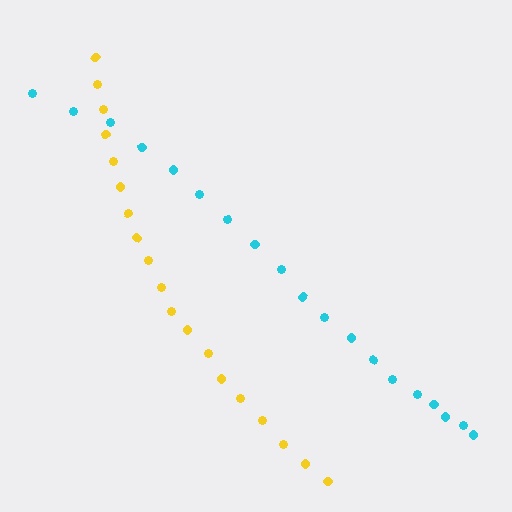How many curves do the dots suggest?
There are 2 distinct paths.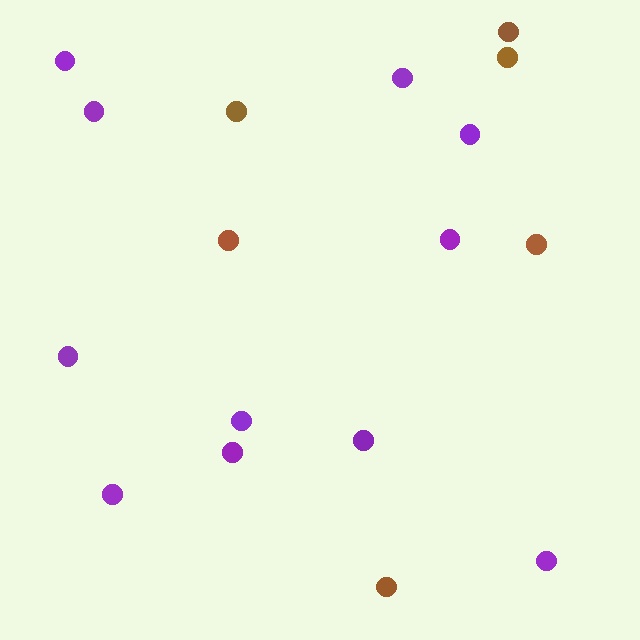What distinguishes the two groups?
There are 2 groups: one group of purple circles (11) and one group of brown circles (6).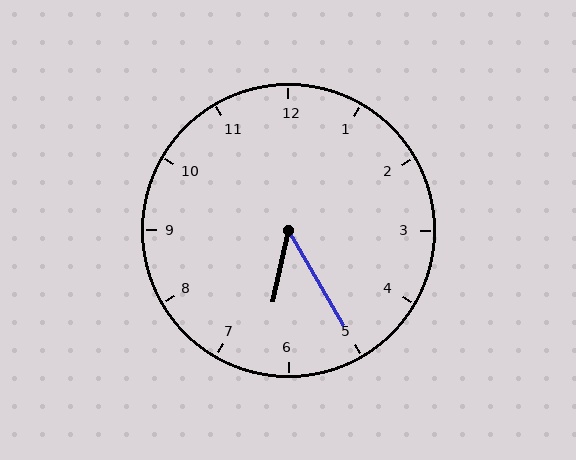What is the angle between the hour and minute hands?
Approximately 42 degrees.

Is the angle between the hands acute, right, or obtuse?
It is acute.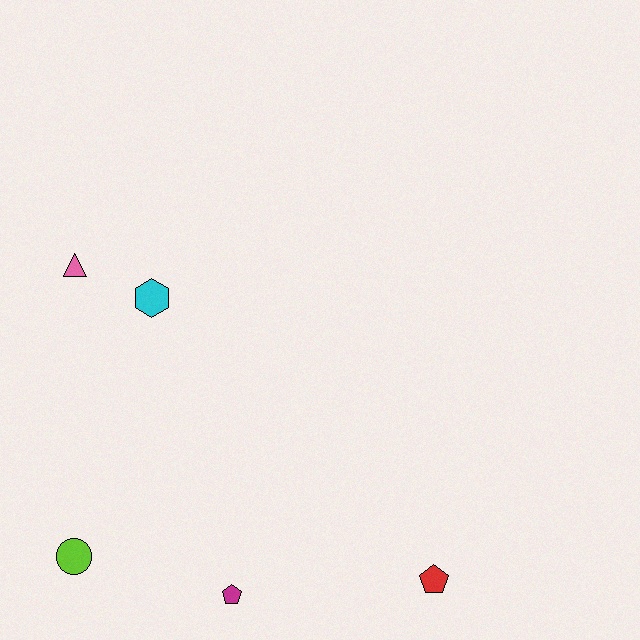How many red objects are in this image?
There is 1 red object.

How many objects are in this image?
There are 5 objects.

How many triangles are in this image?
There is 1 triangle.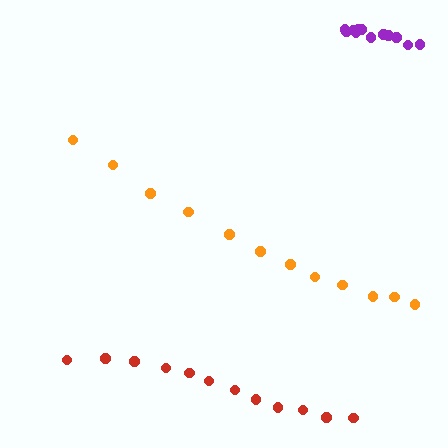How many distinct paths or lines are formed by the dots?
There are 3 distinct paths.